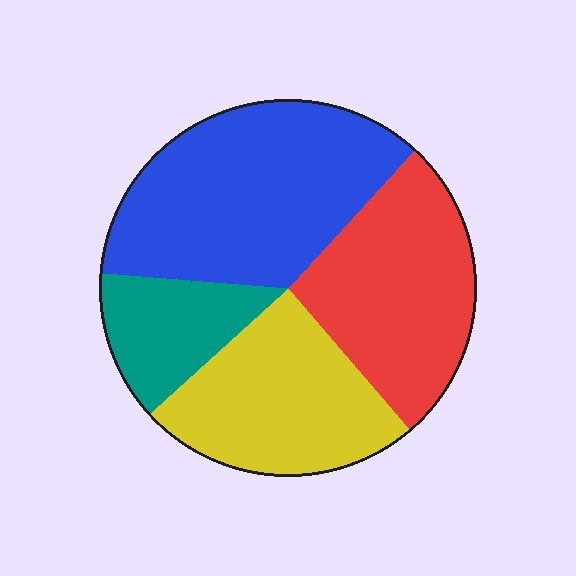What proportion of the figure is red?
Red covers around 25% of the figure.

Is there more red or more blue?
Blue.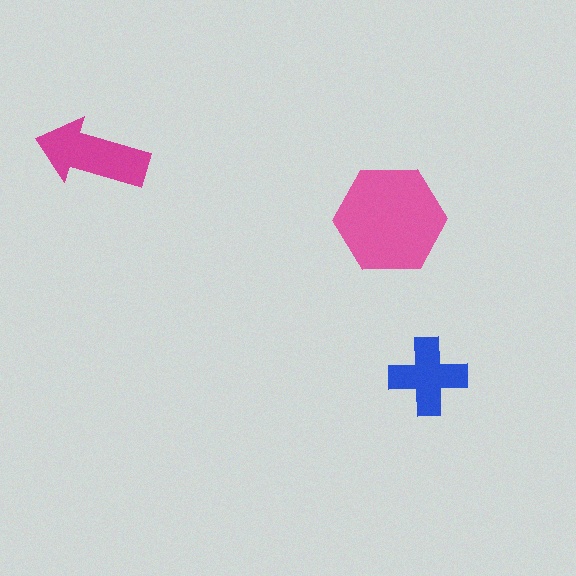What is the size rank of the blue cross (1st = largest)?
3rd.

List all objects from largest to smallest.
The pink hexagon, the magenta arrow, the blue cross.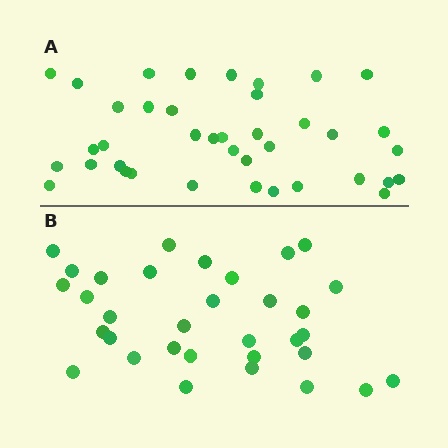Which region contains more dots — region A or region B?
Region A (the top region) has more dots.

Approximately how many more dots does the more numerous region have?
Region A has about 6 more dots than region B.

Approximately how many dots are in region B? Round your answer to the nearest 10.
About 30 dots. (The exact count is 33, which rounds to 30.)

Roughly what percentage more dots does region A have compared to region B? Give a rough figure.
About 20% more.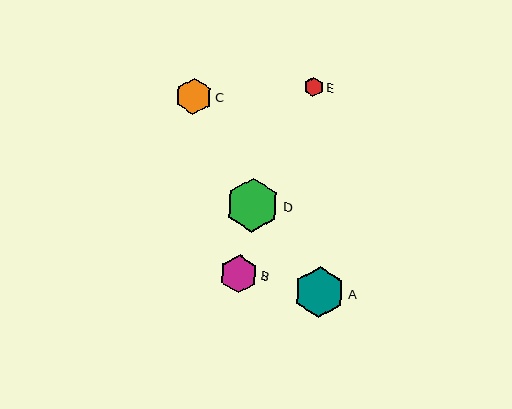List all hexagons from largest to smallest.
From largest to smallest: D, A, B, C, E.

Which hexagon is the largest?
Hexagon D is the largest with a size of approximately 54 pixels.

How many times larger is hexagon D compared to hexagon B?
Hexagon D is approximately 1.4 times the size of hexagon B.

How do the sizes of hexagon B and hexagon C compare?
Hexagon B and hexagon C are approximately the same size.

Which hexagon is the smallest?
Hexagon E is the smallest with a size of approximately 19 pixels.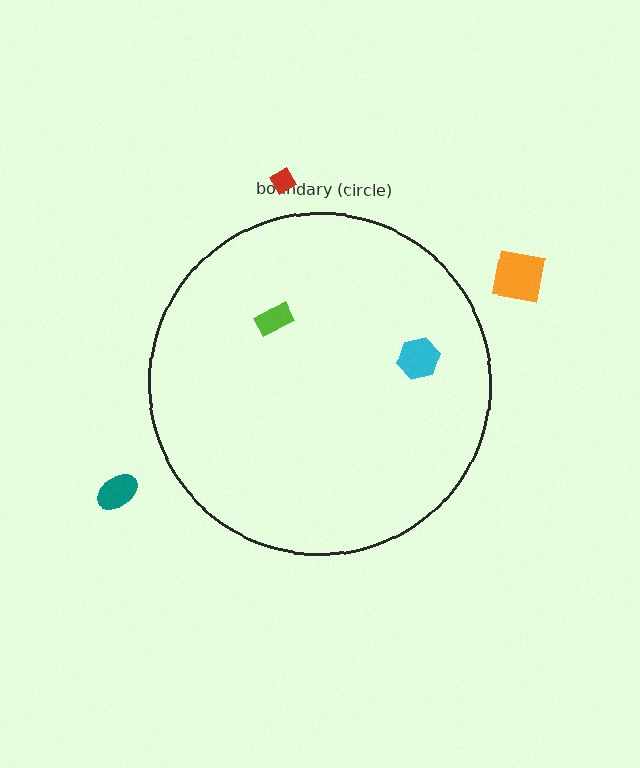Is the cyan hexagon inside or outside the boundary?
Inside.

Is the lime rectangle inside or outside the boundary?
Inside.